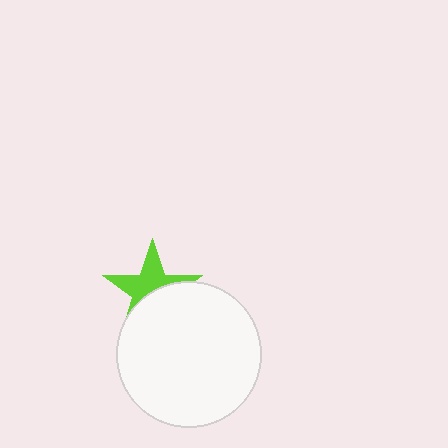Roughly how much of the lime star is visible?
About half of it is visible (roughly 52%).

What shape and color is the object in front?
The object in front is a white circle.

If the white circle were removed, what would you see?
You would see the complete lime star.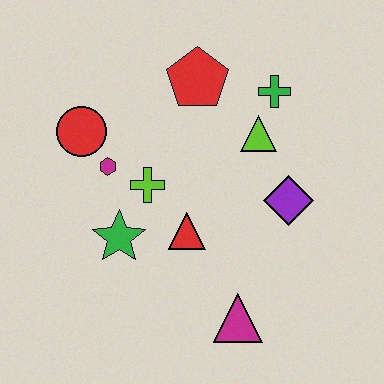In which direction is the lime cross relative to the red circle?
The lime cross is to the right of the red circle.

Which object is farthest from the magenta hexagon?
The magenta triangle is farthest from the magenta hexagon.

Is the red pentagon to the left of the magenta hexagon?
No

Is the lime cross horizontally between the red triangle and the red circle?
Yes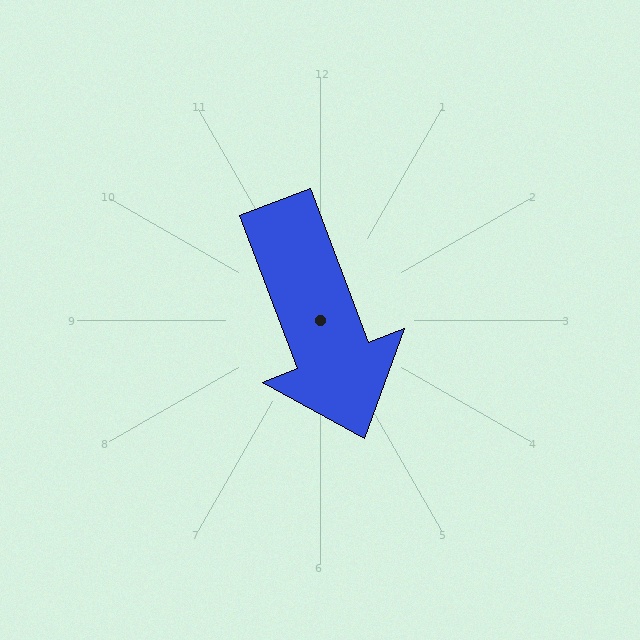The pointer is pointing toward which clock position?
Roughly 5 o'clock.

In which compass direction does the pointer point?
South.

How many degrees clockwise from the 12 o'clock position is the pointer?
Approximately 159 degrees.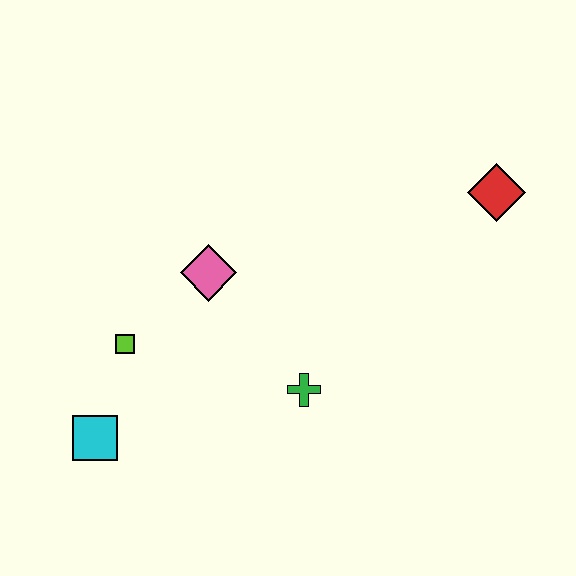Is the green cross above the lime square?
No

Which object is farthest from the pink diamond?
The red diamond is farthest from the pink diamond.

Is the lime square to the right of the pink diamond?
No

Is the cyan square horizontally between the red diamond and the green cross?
No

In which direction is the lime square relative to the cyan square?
The lime square is above the cyan square.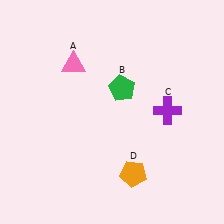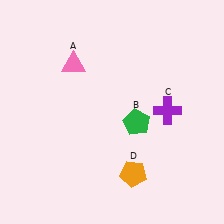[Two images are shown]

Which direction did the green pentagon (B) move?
The green pentagon (B) moved down.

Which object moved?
The green pentagon (B) moved down.